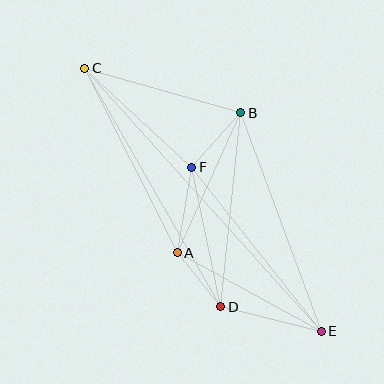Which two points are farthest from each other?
Points C and E are farthest from each other.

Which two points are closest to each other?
Points A and D are closest to each other.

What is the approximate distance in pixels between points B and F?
The distance between B and F is approximately 73 pixels.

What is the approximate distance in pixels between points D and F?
The distance between D and F is approximately 143 pixels.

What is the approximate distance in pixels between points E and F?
The distance between E and F is approximately 209 pixels.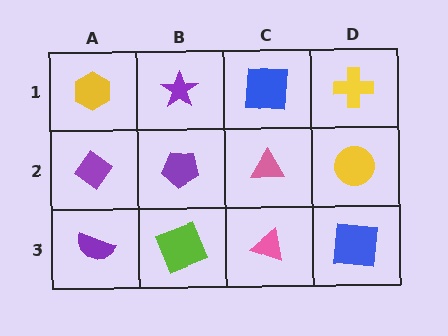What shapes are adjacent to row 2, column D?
A yellow cross (row 1, column D), a blue square (row 3, column D), a pink triangle (row 2, column C).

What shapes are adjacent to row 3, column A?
A purple diamond (row 2, column A), a lime square (row 3, column B).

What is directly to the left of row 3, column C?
A lime square.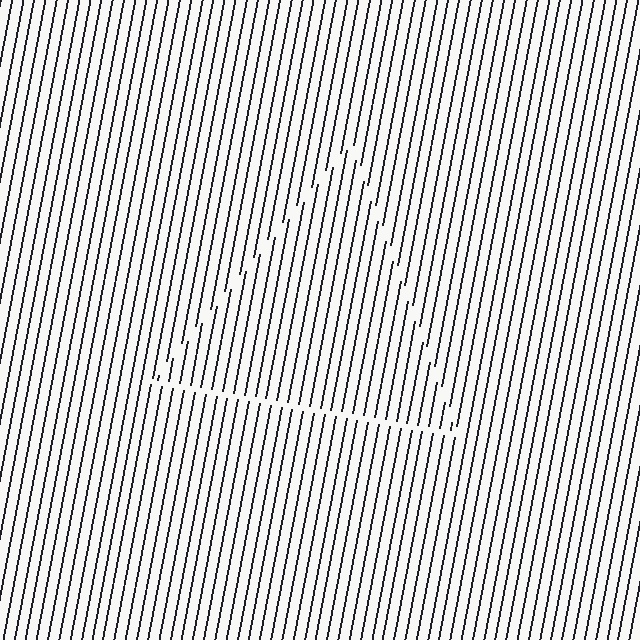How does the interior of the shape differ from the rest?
The interior of the shape contains the same grating, shifted by half a period — the contour is defined by the phase discontinuity where line-ends from the inner and outer gratings abut.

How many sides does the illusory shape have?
3 sides — the line-ends trace a triangle.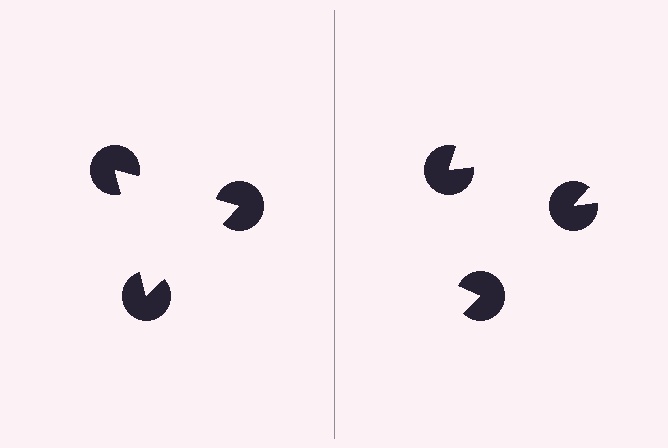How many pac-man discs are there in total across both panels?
6 — 3 on each side.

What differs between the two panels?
The pac-man discs are positioned identically on both sides; only the wedge orientations differ. On the left they align to a triangle; on the right they are misaligned.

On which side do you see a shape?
An illusory triangle appears on the left side. On the right side the wedge cuts are rotated, so no coherent shape forms.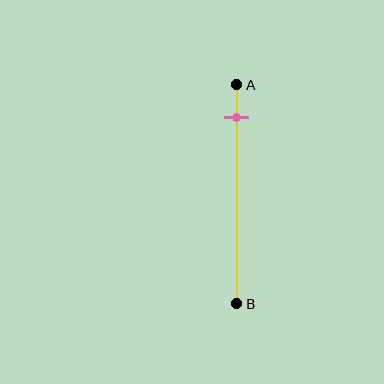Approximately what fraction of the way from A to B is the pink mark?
The pink mark is approximately 15% of the way from A to B.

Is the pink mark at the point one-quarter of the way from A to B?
No, the mark is at about 15% from A, not at the 25% one-quarter point.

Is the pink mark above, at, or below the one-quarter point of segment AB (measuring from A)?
The pink mark is above the one-quarter point of segment AB.